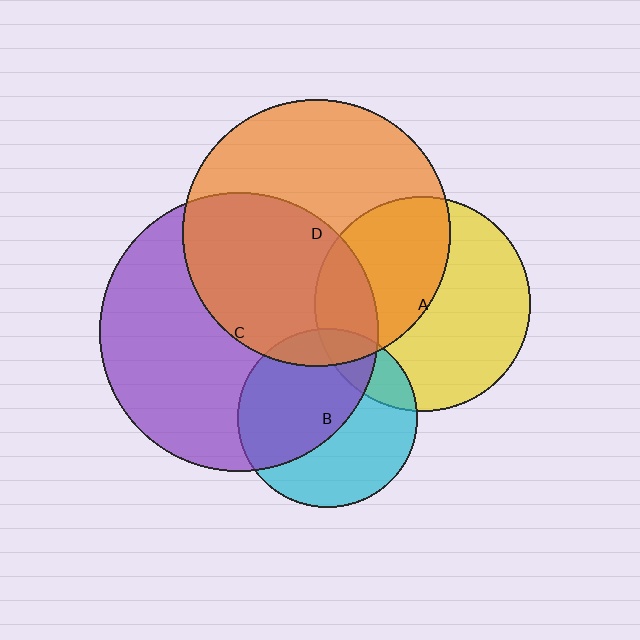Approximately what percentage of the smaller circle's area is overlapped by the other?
Approximately 45%.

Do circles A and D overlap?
Yes.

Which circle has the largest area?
Circle C (purple).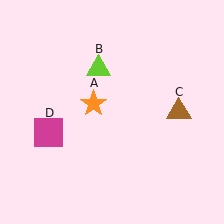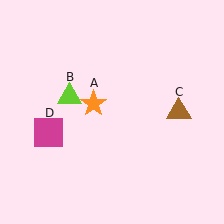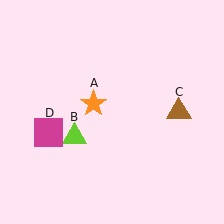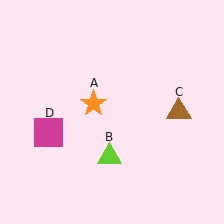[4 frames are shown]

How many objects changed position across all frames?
1 object changed position: lime triangle (object B).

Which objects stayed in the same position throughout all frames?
Orange star (object A) and brown triangle (object C) and magenta square (object D) remained stationary.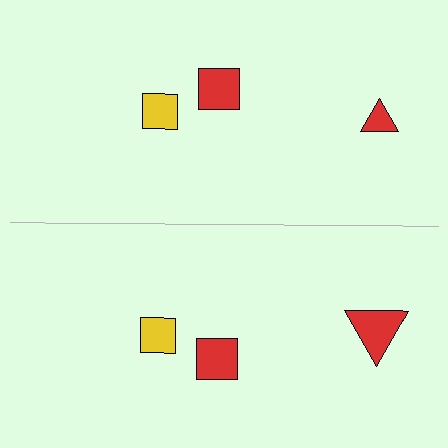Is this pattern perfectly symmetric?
No, the pattern is not perfectly symmetric. The red triangle on the bottom side has a different size than its mirror counterpart.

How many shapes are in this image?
There are 6 shapes in this image.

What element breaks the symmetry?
The red triangle on the bottom side has a different size than its mirror counterpart.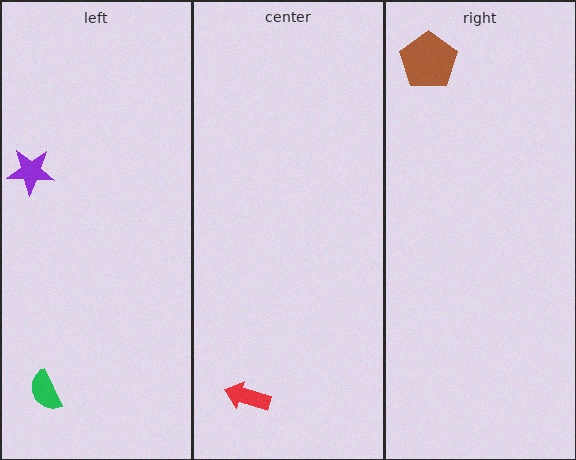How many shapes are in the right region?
1.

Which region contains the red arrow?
The center region.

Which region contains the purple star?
The left region.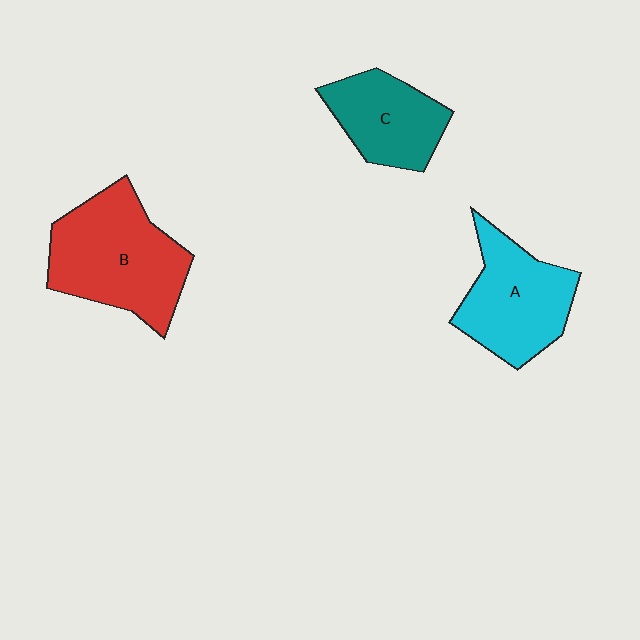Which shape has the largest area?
Shape B (red).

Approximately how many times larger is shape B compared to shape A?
Approximately 1.3 times.